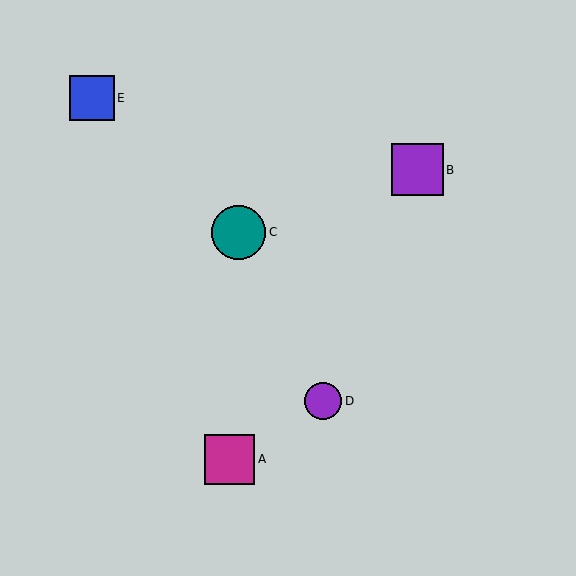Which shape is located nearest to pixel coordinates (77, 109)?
The blue square (labeled E) at (92, 98) is nearest to that location.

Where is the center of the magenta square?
The center of the magenta square is at (230, 459).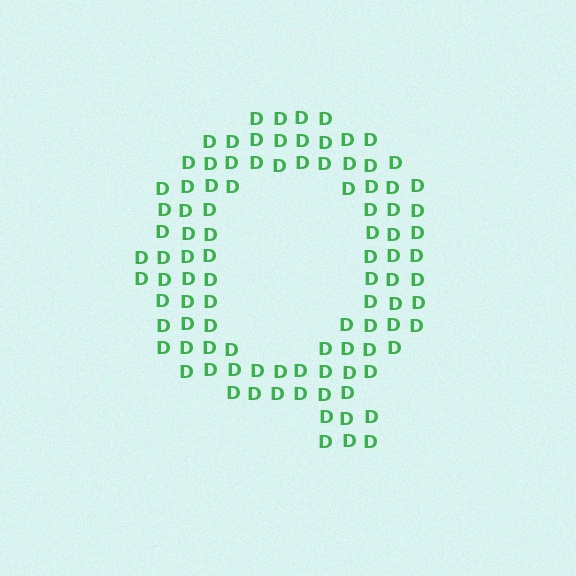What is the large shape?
The large shape is the letter Q.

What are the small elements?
The small elements are letter D's.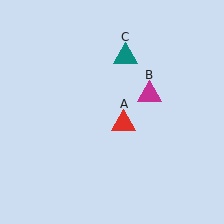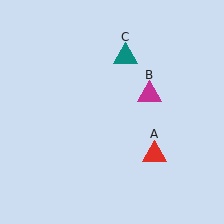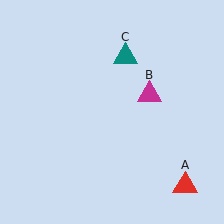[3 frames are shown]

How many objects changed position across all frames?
1 object changed position: red triangle (object A).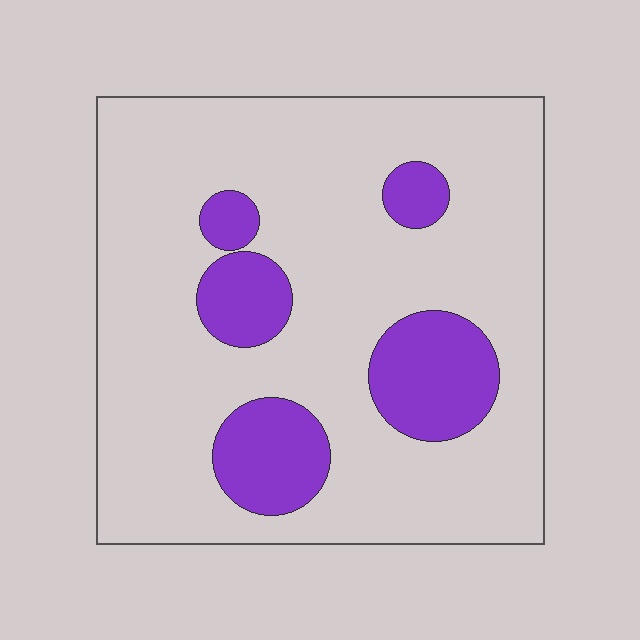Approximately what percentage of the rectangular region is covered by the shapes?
Approximately 20%.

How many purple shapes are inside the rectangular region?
5.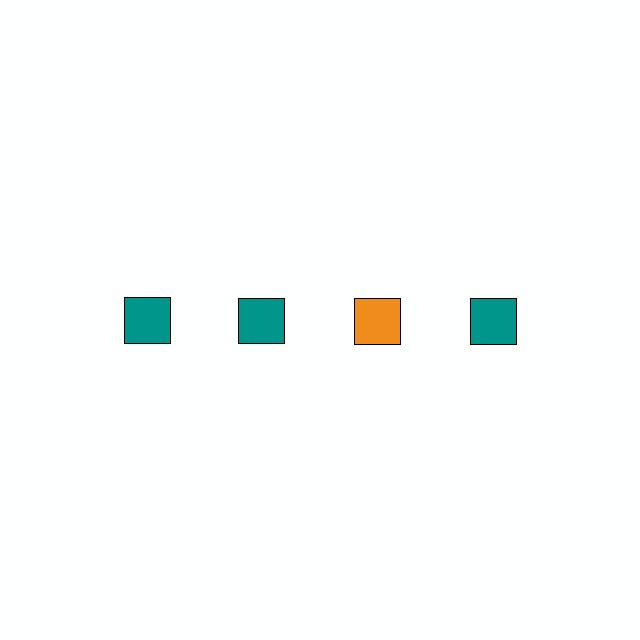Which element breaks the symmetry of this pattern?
The orange square in the top row, center column breaks the symmetry. All other shapes are teal squares.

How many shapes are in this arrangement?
There are 4 shapes arranged in a grid pattern.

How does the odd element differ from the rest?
It has a different color: orange instead of teal.